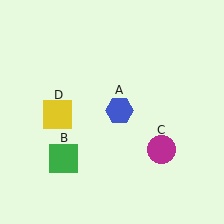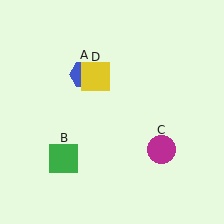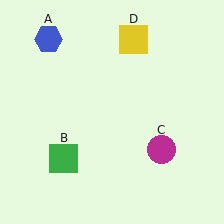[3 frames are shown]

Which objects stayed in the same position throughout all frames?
Green square (object B) and magenta circle (object C) remained stationary.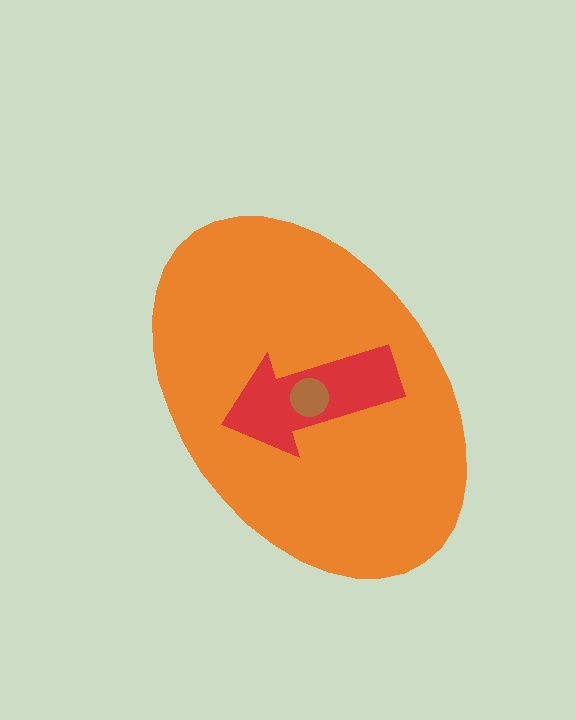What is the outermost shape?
The orange ellipse.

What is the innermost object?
The brown circle.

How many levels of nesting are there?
3.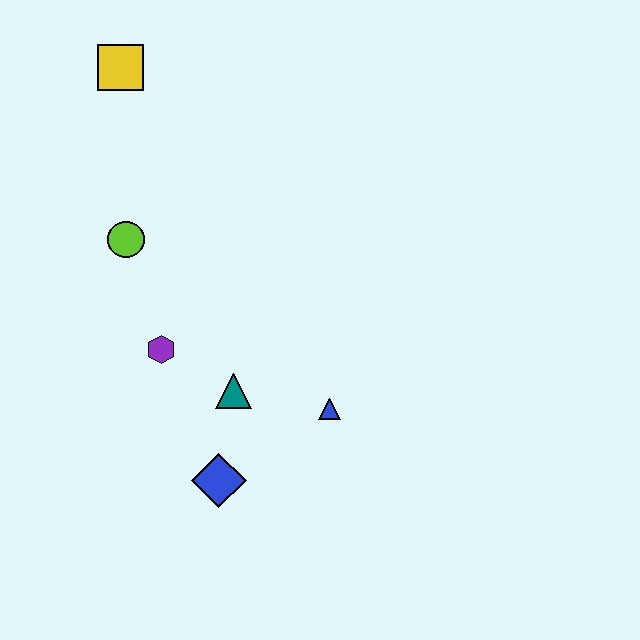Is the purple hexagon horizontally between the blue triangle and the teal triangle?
No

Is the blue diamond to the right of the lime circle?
Yes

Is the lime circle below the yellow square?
Yes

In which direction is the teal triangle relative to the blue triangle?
The teal triangle is to the left of the blue triangle.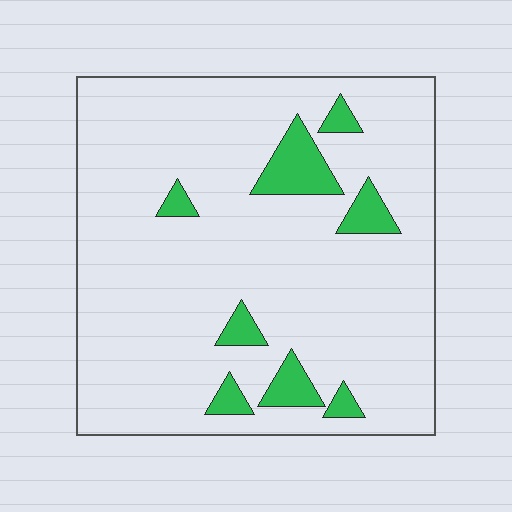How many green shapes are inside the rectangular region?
8.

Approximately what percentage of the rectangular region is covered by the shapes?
Approximately 10%.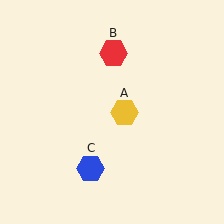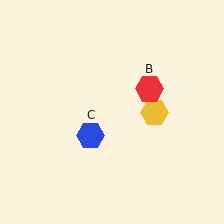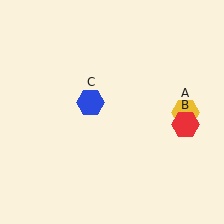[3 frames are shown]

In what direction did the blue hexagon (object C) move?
The blue hexagon (object C) moved up.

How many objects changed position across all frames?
3 objects changed position: yellow hexagon (object A), red hexagon (object B), blue hexagon (object C).